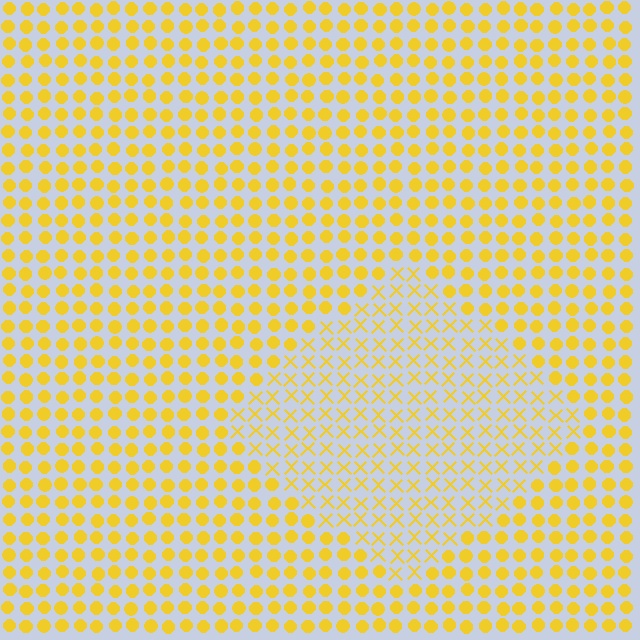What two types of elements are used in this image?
The image uses X marks inside the diamond region and circles outside it.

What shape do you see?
I see a diamond.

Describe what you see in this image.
The image is filled with small yellow elements arranged in a uniform grid. A diamond-shaped region contains X marks, while the surrounding area contains circles. The boundary is defined purely by the change in element shape.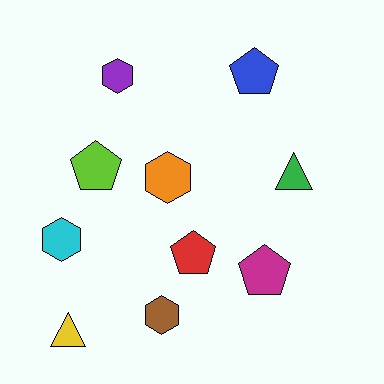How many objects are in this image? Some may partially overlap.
There are 10 objects.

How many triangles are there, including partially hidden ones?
There are 2 triangles.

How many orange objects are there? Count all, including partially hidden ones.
There is 1 orange object.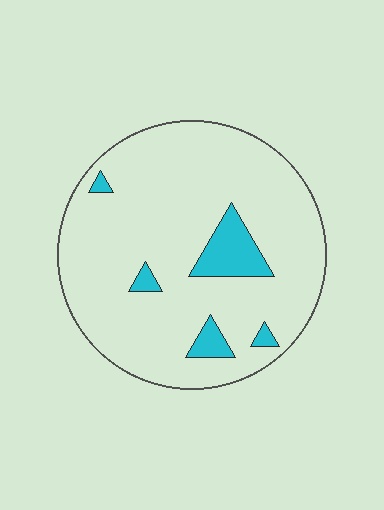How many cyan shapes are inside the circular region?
5.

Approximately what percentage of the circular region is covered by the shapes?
Approximately 10%.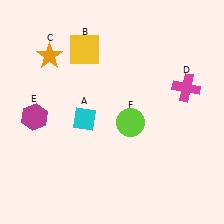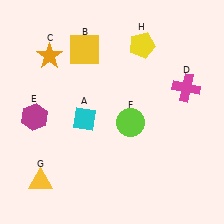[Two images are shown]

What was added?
A yellow triangle (G), a yellow pentagon (H) were added in Image 2.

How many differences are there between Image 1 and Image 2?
There are 2 differences between the two images.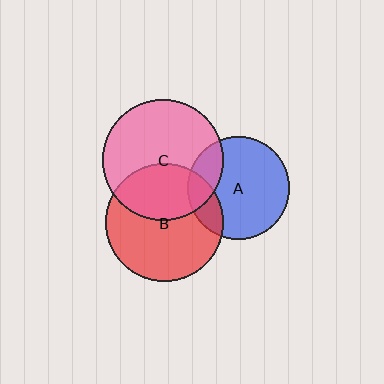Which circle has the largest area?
Circle C (pink).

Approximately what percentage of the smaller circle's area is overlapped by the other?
Approximately 20%.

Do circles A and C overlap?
Yes.